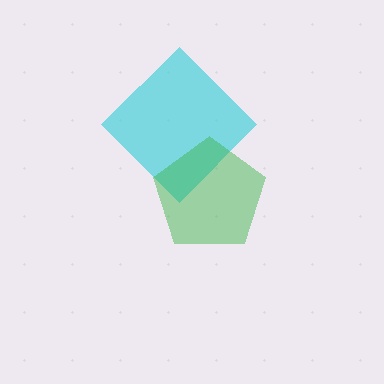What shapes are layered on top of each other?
The layered shapes are: a cyan diamond, a green pentagon.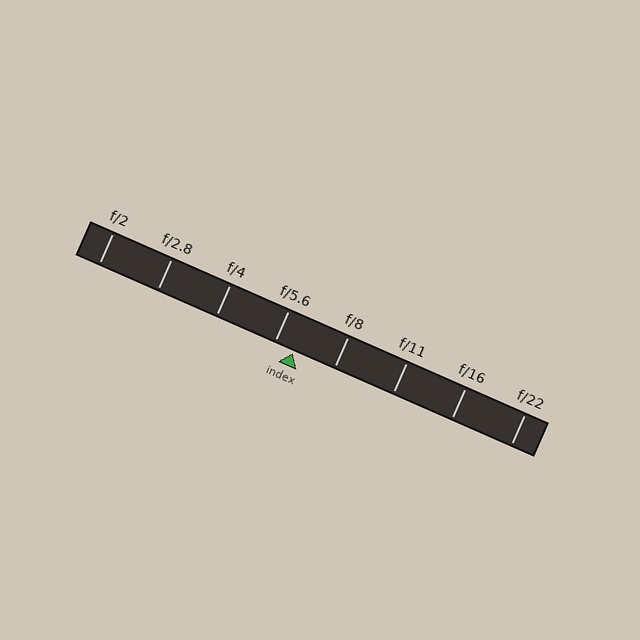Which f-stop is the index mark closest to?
The index mark is closest to f/5.6.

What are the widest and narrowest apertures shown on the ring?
The widest aperture shown is f/2 and the narrowest is f/22.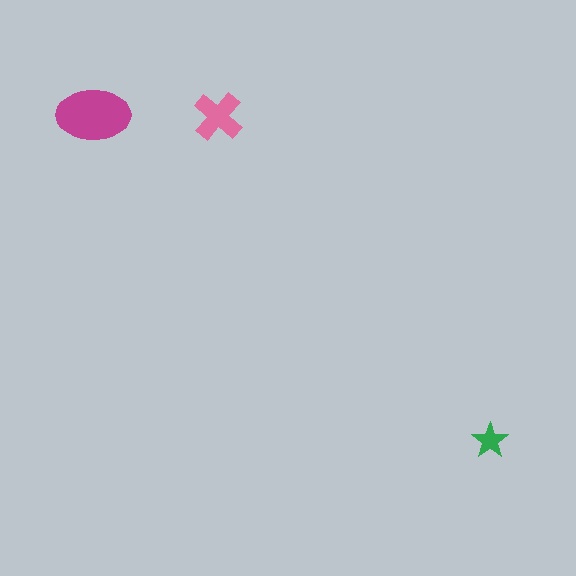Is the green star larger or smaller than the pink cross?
Smaller.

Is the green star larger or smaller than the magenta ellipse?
Smaller.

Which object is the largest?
The magenta ellipse.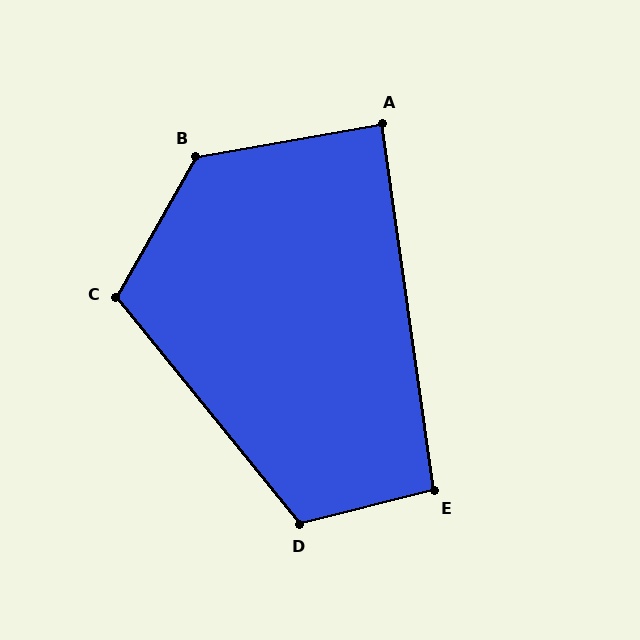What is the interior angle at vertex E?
Approximately 96 degrees (obtuse).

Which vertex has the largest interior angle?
B, at approximately 129 degrees.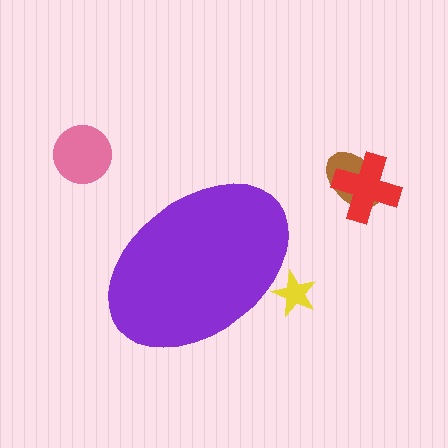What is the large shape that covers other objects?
A purple ellipse.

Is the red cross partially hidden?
No, the red cross is fully visible.